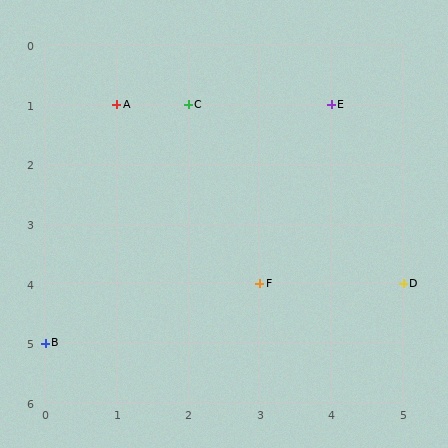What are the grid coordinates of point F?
Point F is at grid coordinates (3, 4).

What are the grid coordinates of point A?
Point A is at grid coordinates (1, 1).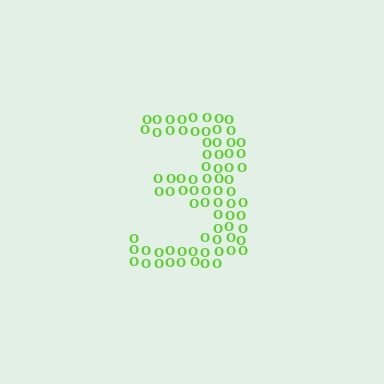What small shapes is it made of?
It is made of small letter O's.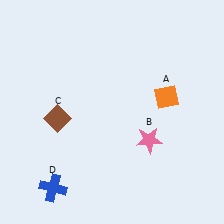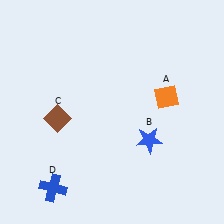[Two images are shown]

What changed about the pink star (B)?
In Image 1, B is pink. In Image 2, it changed to blue.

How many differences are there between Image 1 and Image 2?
There is 1 difference between the two images.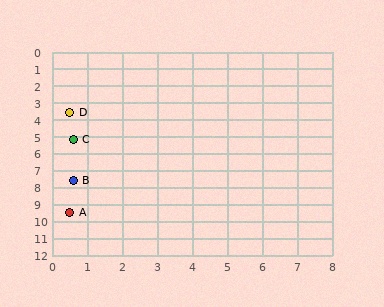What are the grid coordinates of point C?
Point C is at approximately (0.6, 5.2).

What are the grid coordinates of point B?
Point B is at approximately (0.6, 7.6).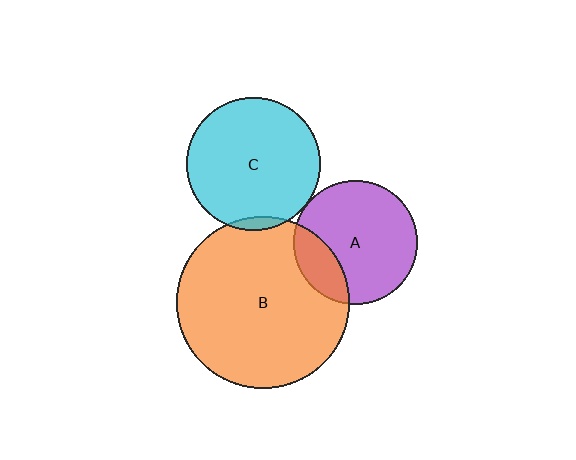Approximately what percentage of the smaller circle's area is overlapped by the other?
Approximately 5%.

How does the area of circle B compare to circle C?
Approximately 1.7 times.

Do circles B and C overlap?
Yes.